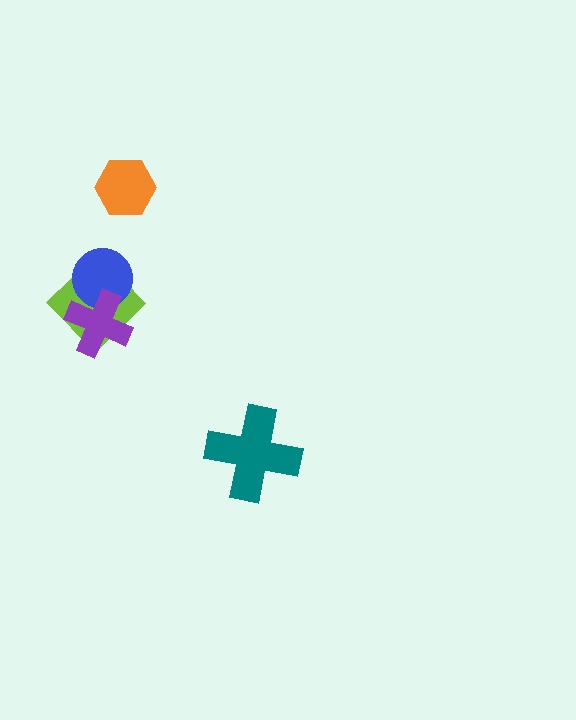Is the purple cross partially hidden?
No, no other shape covers it.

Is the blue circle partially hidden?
Yes, it is partially covered by another shape.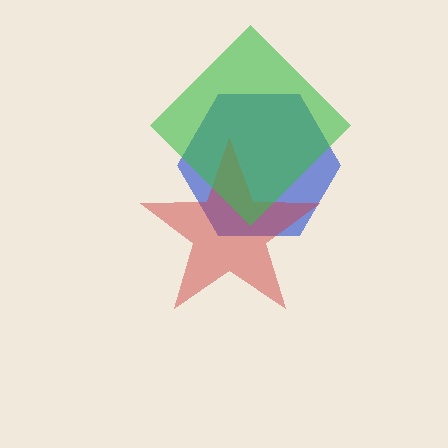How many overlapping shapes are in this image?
There are 3 overlapping shapes in the image.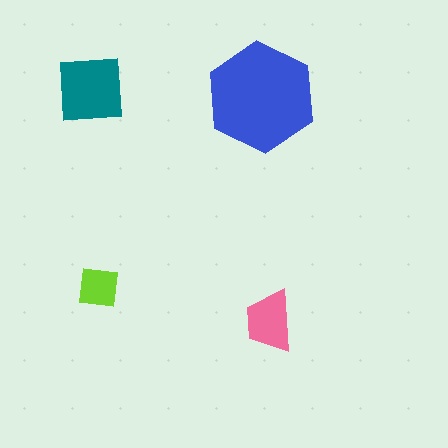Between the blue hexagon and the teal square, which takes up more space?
The blue hexagon.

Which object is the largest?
The blue hexagon.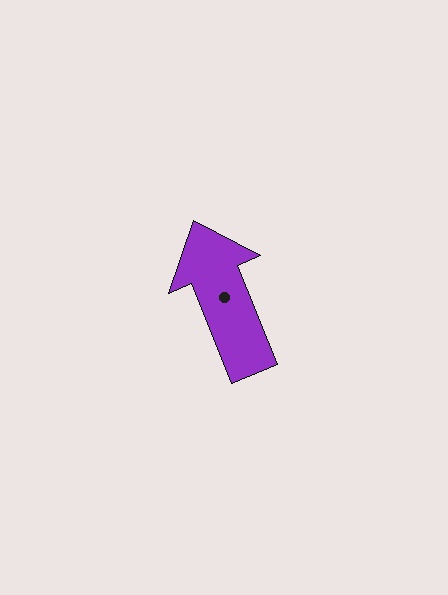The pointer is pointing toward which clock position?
Roughly 11 o'clock.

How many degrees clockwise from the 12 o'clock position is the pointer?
Approximately 338 degrees.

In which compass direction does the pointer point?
North.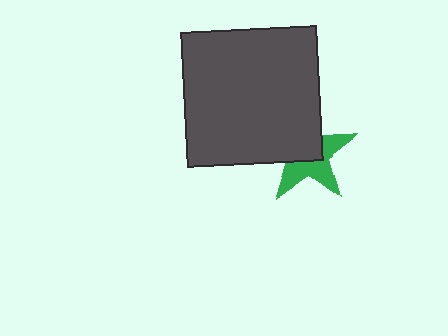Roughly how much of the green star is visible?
About half of it is visible (roughly 49%).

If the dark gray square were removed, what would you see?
You would see the complete green star.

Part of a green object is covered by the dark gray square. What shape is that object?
It is a star.